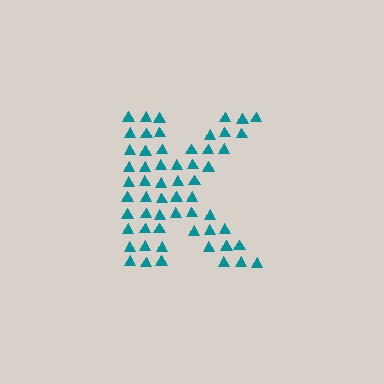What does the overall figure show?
The overall figure shows the letter K.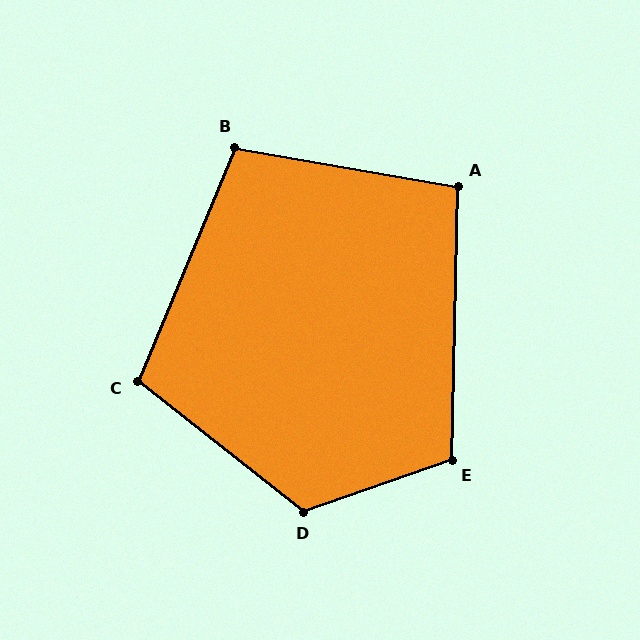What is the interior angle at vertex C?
Approximately 106 degrees (obtuse).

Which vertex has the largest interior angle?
D, at approximately 123 degrees.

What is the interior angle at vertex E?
Approximately 111 degrees (obtuse).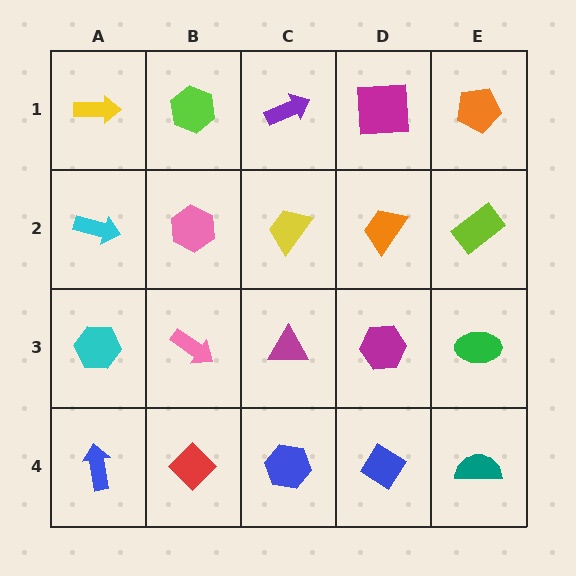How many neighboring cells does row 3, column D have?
4.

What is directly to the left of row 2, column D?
A yellow trapezoid.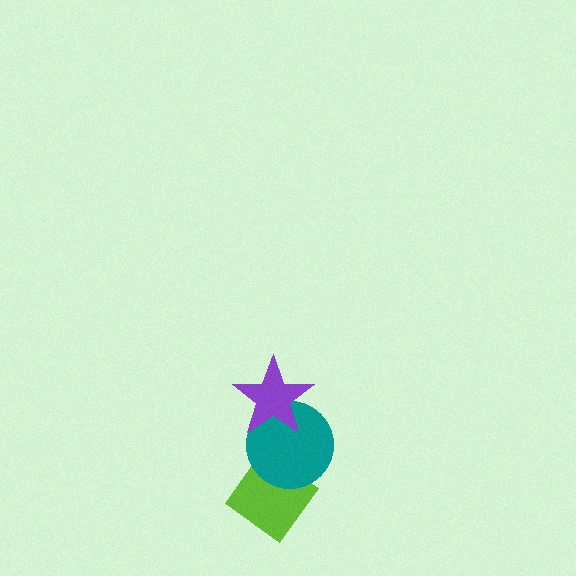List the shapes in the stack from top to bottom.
From top to bottom: the purple star, the teal circle, the lime diamond.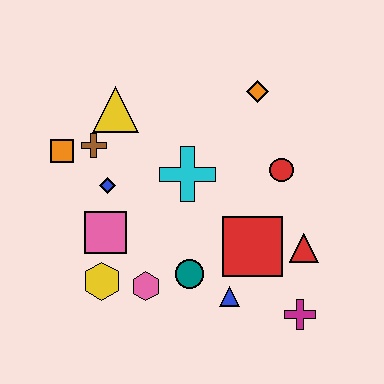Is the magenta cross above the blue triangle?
No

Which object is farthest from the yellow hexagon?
The orange diamond is farthest from the yellow hexagon.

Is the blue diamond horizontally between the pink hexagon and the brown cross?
Yes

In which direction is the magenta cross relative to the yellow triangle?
The magenta cross is below the yellow triangle.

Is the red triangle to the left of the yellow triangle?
No